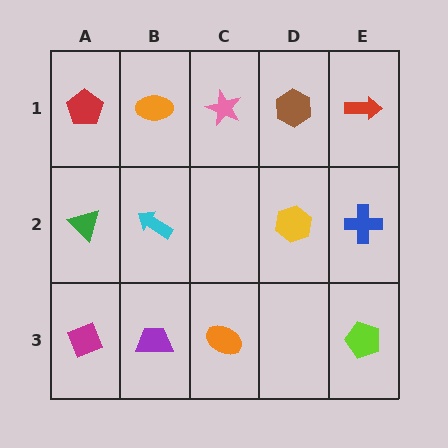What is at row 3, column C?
An orange ellipse.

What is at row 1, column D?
A brown hexagon.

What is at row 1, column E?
A red arrow.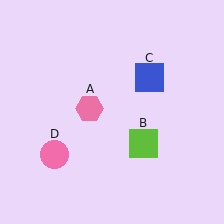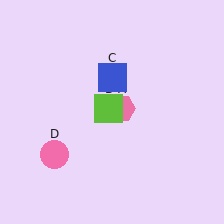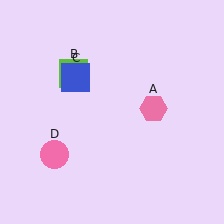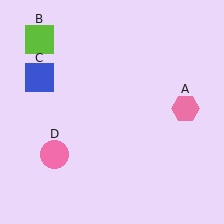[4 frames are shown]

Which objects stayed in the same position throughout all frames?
Pink circle (object D) remained stationary.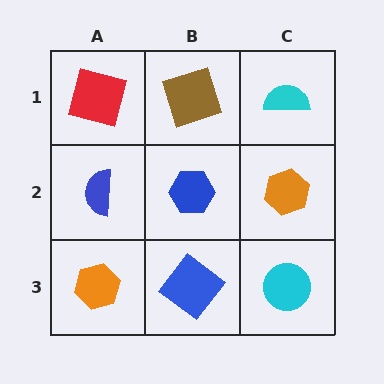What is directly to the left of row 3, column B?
An orange hexagon.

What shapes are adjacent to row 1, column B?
A blue hexagon (row 2, column B), a red square (row 1, column A), a cyan semicircle (row 1, column C).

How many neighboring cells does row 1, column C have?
2.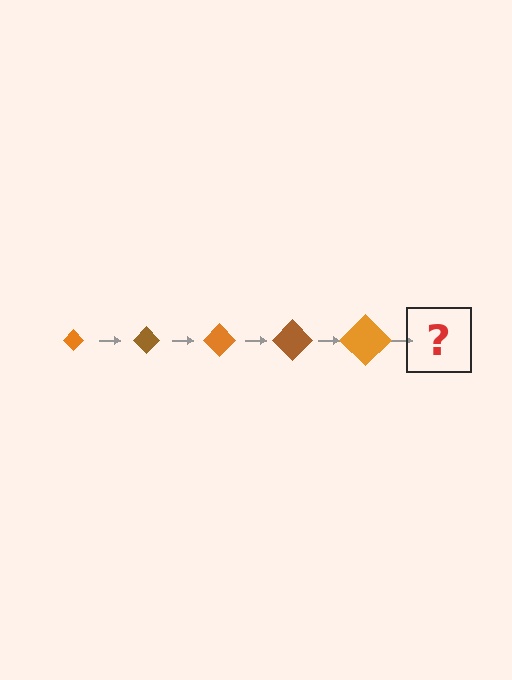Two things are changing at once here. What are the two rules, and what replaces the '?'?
The two rules are that the diamond grows larger each step and the color cycles through orange and brown. The '?' should be a brown diamond, larger than the previous one.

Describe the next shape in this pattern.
It should be a brown diamond, larger than the previous one.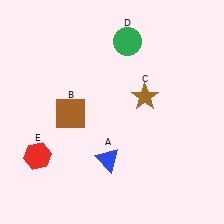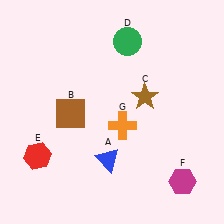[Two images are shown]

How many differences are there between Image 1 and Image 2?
There are 2 differences between the two images.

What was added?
A magenta hexagon (F), an orange cross (G) were added in Image 2.